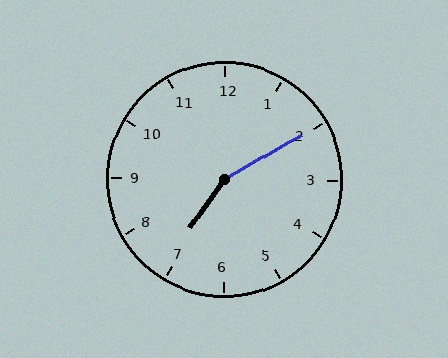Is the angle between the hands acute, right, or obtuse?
It is obtuse.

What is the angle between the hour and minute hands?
Approximately 155 degrees.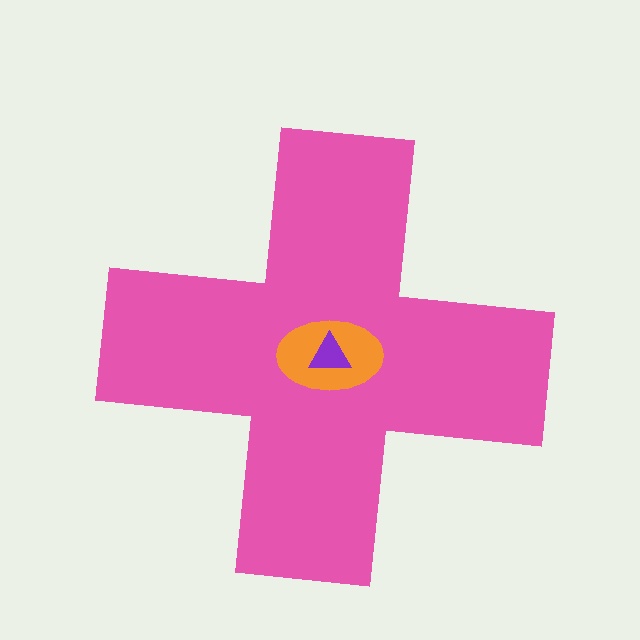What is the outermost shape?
The pink cross.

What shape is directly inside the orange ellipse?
The purple triangle.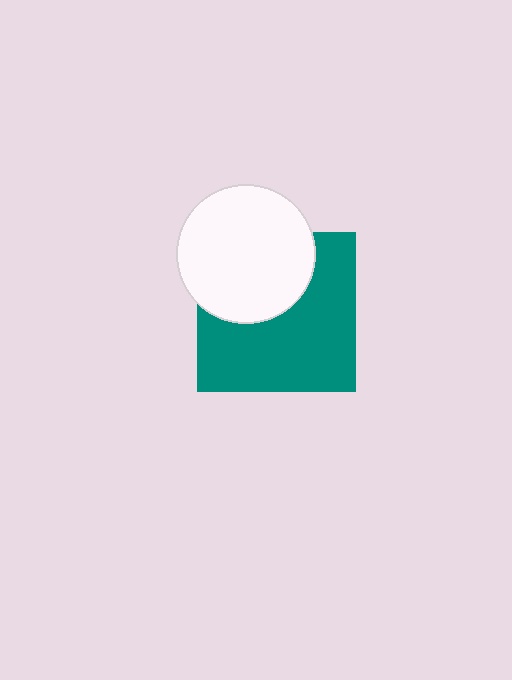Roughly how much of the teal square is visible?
About half of it is visible (roughly 62%).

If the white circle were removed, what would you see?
You would see the complete teal square.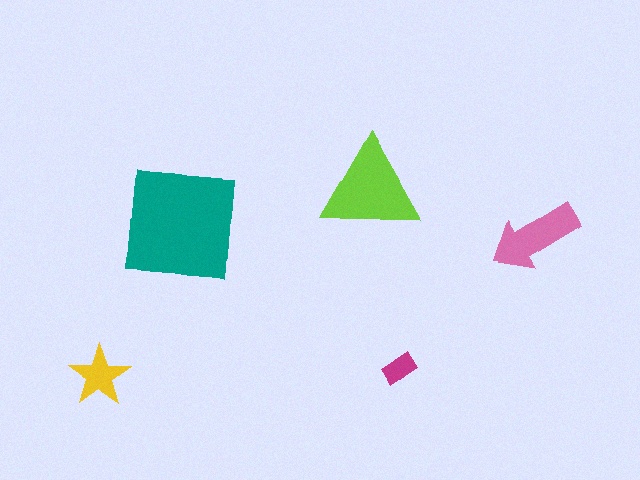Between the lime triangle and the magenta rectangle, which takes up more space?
The lime triangle.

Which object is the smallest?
The magenta rectangle.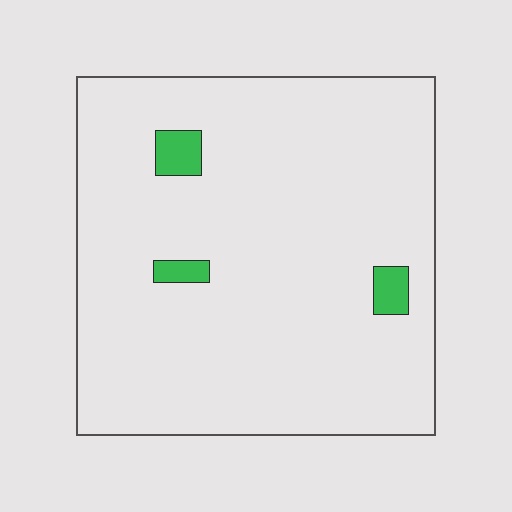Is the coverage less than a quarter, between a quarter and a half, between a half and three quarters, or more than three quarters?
Less than a quarter.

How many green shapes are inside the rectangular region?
3.